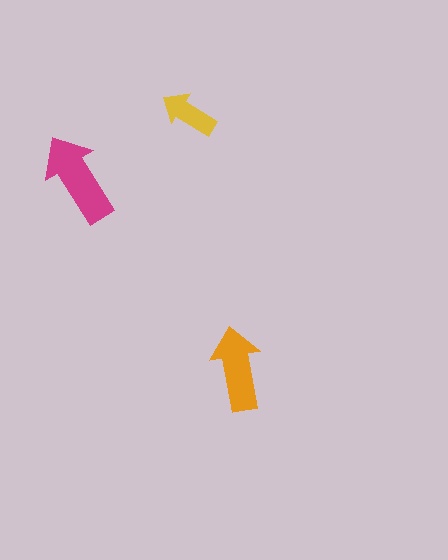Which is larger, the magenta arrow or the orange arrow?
The magenta one.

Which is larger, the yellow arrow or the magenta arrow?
The magenta one.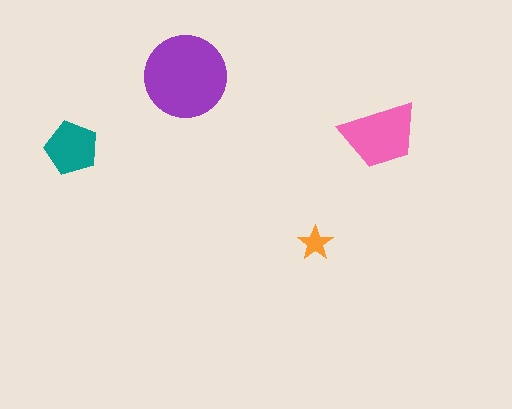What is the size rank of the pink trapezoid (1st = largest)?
2nd.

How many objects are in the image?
There are 4 objects in the image.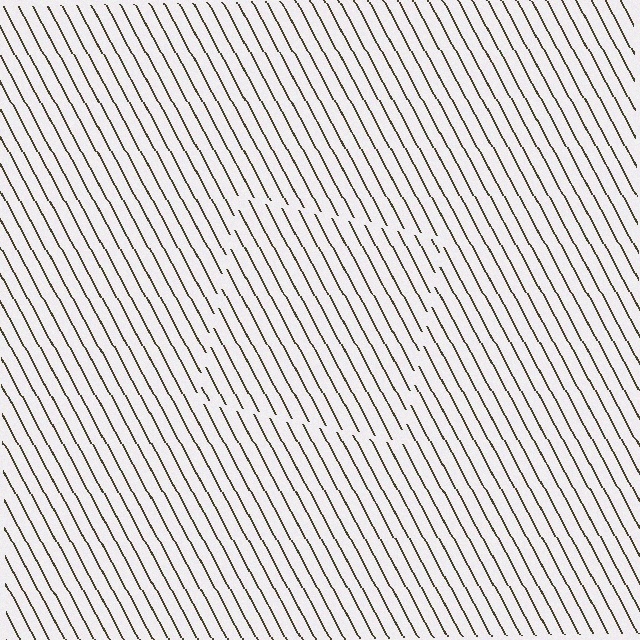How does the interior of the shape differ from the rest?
The interior of the shape contains the same grating, shifted by half a period — the contour is defined by the phase discontinuity where line-ends from the inner and outer gratings abut.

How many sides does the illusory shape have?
4 sides — the line-ends trace a square.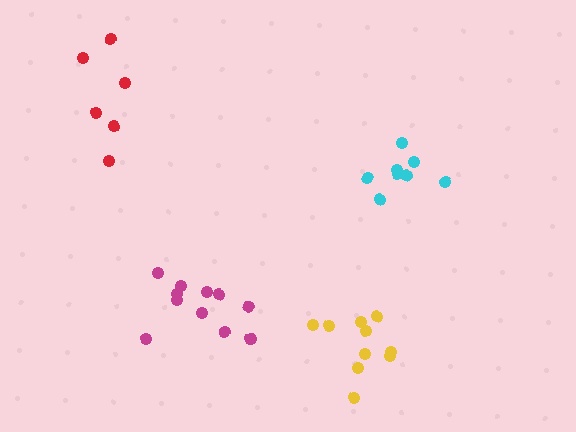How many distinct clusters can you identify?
There are 4 distinct clusters.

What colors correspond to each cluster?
The clusters are colored: yellow, magenta, red, cyan.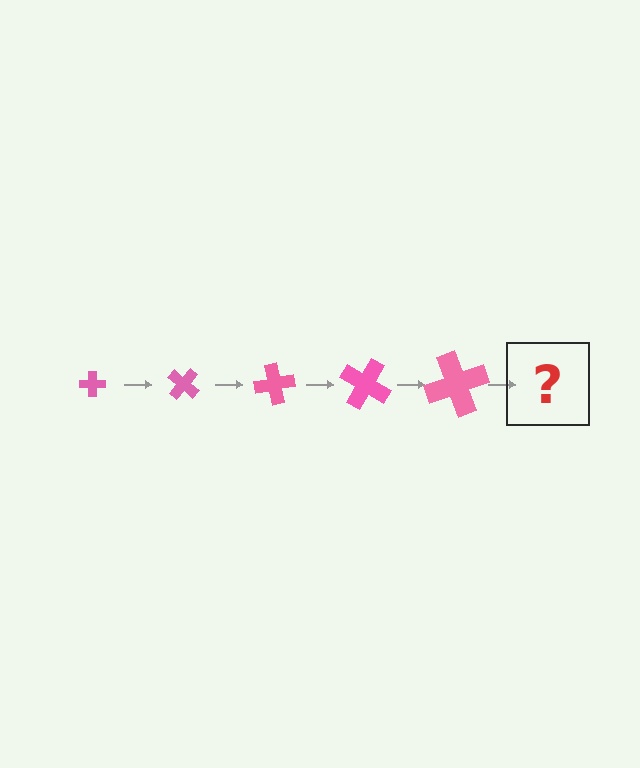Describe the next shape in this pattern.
It should be a cross, larger than the previous one and rotated 200 degrees from the start.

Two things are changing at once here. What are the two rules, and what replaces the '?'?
The two rules are that the cross grows larger each step and it rotates 40 degrees each step. The '?' should be a cross, larger than the previous one and rotated 200 degrees from the start.